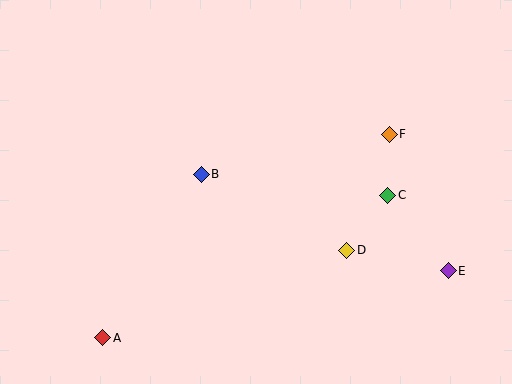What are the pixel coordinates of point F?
Point F is at (389, 134).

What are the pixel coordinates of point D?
Point D is at (347, 250).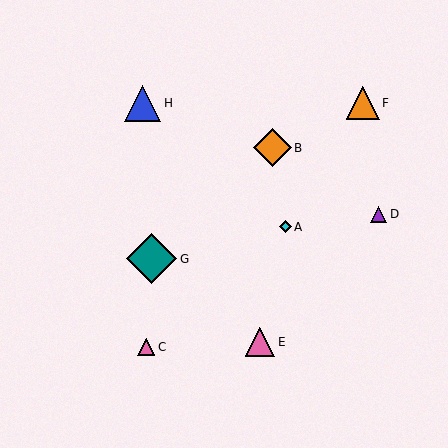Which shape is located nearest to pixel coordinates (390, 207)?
The purple triangle (labeled D) at (378, 214) is nearest to that location.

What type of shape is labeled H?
Shape H is a blue triangle.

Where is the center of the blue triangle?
The center of the blue triangle is at (143, 103).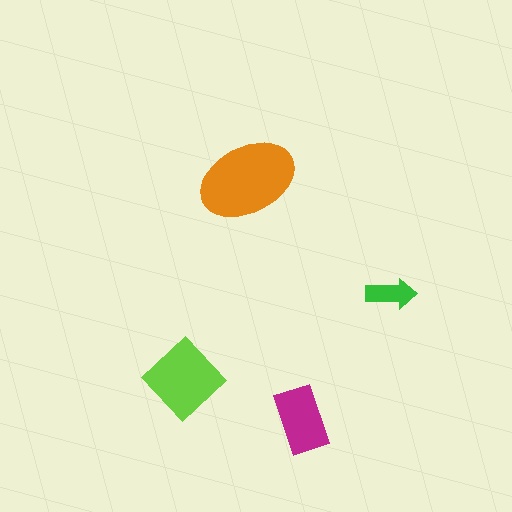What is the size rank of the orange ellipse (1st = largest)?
1st.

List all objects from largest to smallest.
The orange ellipse, the lime diamond, the magenta rectangle, the green arrow.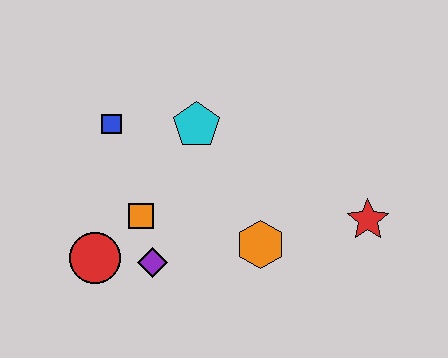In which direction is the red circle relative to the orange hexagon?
The red circle is to the left of the orange hexagon.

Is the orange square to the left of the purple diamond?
Yes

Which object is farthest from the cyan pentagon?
The red star is farthest from the cyan pentagon.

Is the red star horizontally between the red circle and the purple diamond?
No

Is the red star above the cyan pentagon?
No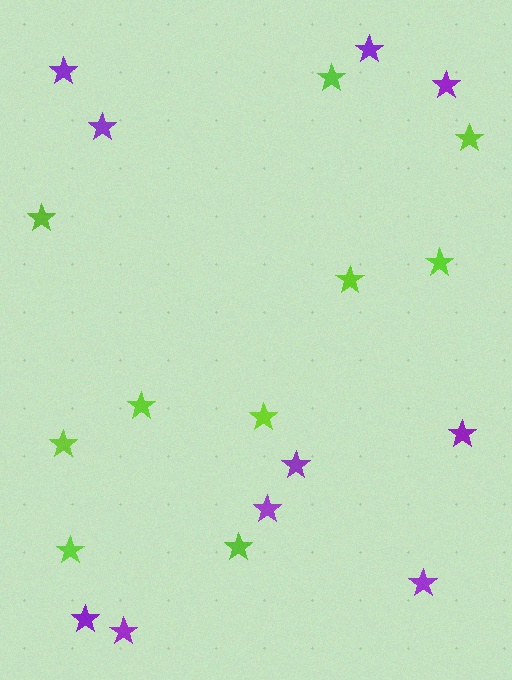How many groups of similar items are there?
There are 2 groups: one group of purple stars (10) and one group of lime stars (10).